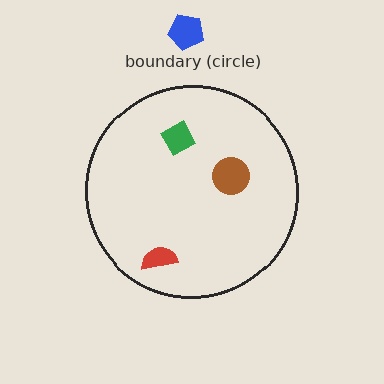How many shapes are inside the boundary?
3 inside, 1 outside.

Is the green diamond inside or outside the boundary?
Inside.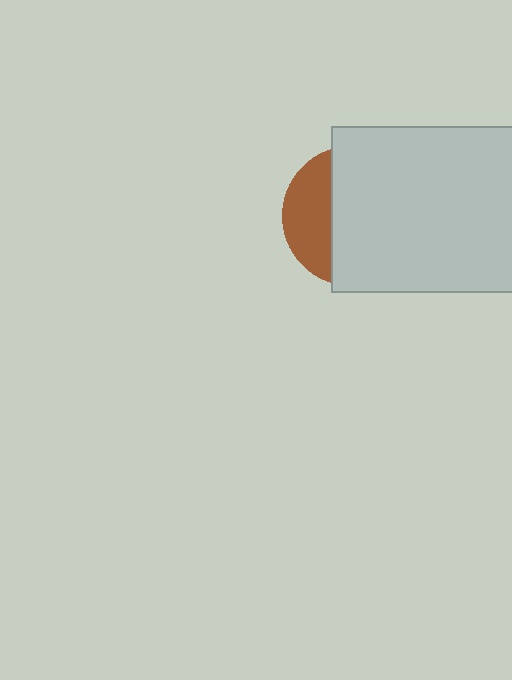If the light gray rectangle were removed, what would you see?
You would see the complete brown circle.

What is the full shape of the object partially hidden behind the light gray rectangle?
The partially hidden object is a brown circle.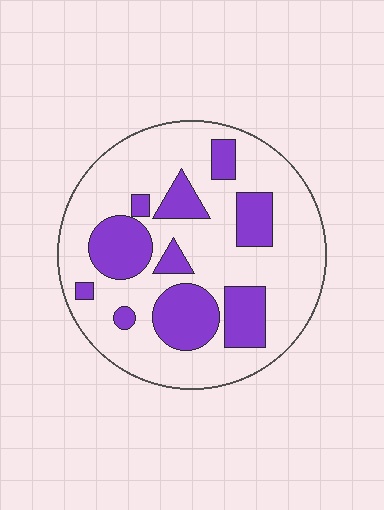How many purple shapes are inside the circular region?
10.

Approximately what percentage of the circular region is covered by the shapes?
Approximately 30%.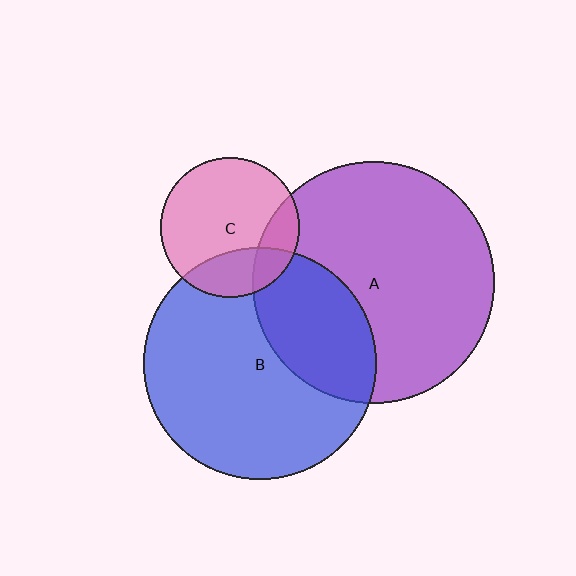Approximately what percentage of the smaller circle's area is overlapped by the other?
Approximately 30%.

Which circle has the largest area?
Circle A (purple).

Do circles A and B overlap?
Yes.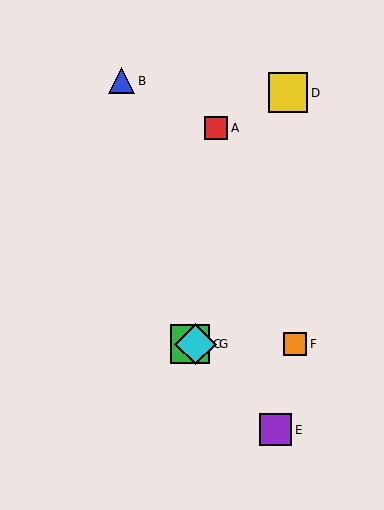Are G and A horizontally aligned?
No, G is at y≈344 and A is at y≈128.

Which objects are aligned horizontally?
Objects C, F, G are aligned horizontally.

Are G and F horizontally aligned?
Yes, both are at y≈344.